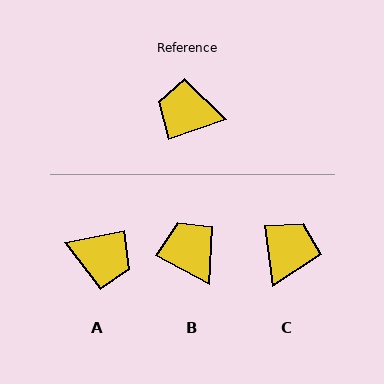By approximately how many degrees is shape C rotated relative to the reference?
Approximately 101 degrees clockwise.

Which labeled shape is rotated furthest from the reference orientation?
A, about 173 degrees away.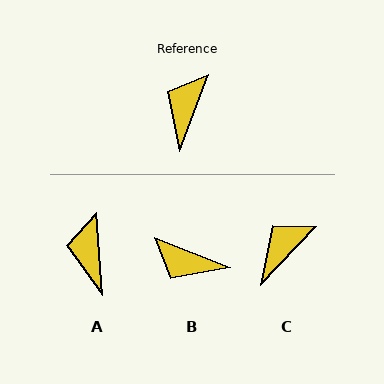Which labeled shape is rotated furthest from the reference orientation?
B, about 90 degrees away.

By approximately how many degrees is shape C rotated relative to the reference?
Approximately 23 degrees clockwise.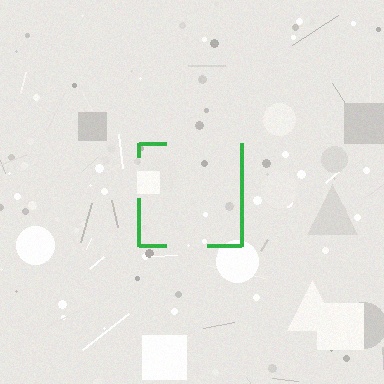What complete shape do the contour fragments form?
The contour fragments form a square.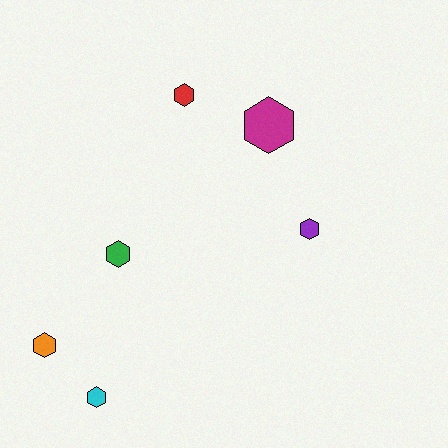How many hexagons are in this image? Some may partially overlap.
There are 6 hexagons.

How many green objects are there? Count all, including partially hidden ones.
There is 1 green object.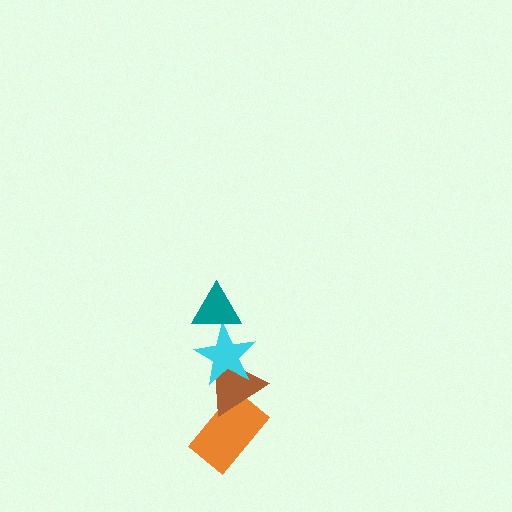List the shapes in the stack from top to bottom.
From top to bottom: the teal triangle, the cyan star, the brown triangle, the orange rectangle.